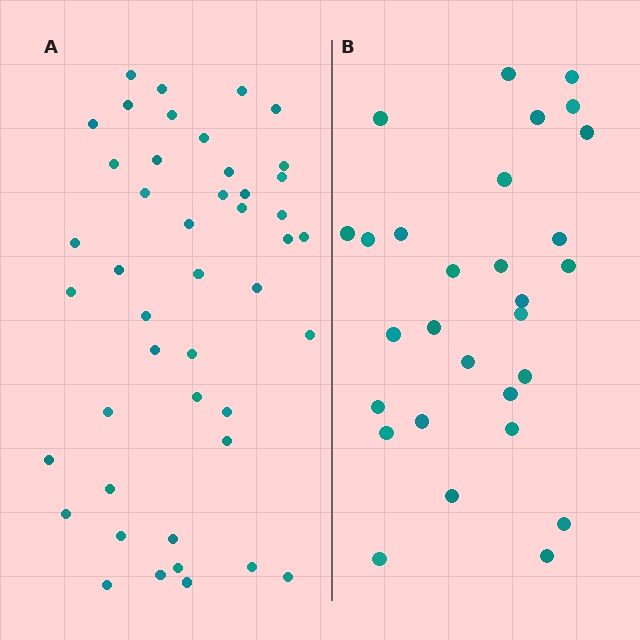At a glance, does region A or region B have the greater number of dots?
Region A (the left region) has more dots.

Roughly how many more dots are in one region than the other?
Region A has approximately 15 more dots than region B.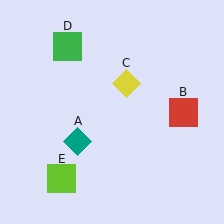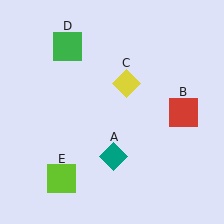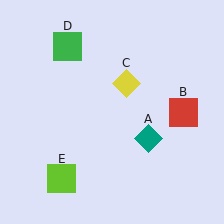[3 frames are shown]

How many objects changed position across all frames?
1 object changed position: teal diamond (object A).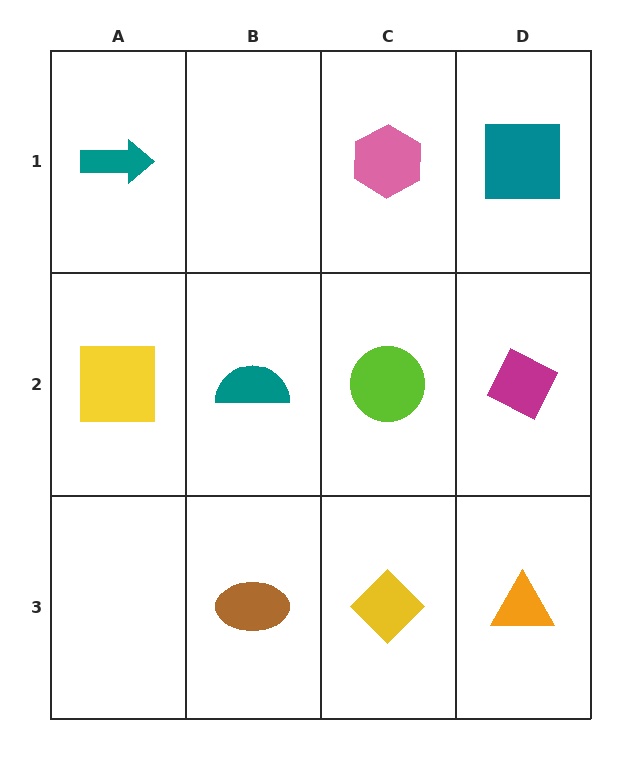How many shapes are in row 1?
3 shapes.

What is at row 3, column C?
A yellow diamond.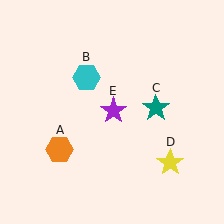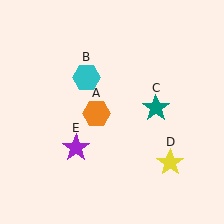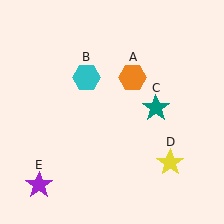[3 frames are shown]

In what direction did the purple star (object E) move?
The purple star (object E) moved down and to the left.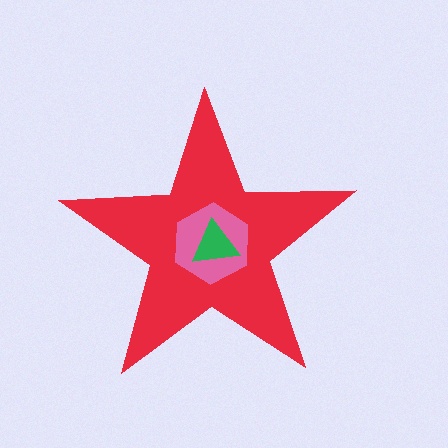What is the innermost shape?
The green triangle.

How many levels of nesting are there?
3.